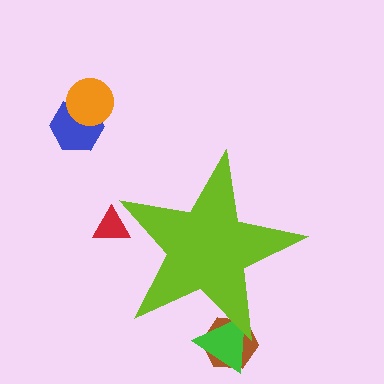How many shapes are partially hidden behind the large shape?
3 shapes are partially hidden.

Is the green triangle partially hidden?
Yes, the green triangle is partially hidden behind the lime star.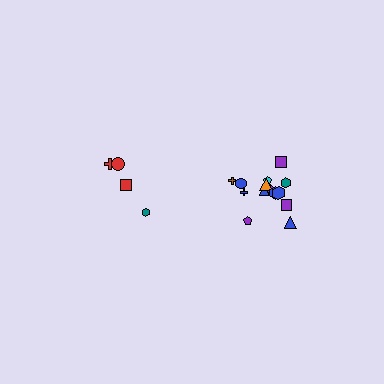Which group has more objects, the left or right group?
The right group.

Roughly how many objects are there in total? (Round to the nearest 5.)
Roughly 20 objects in total.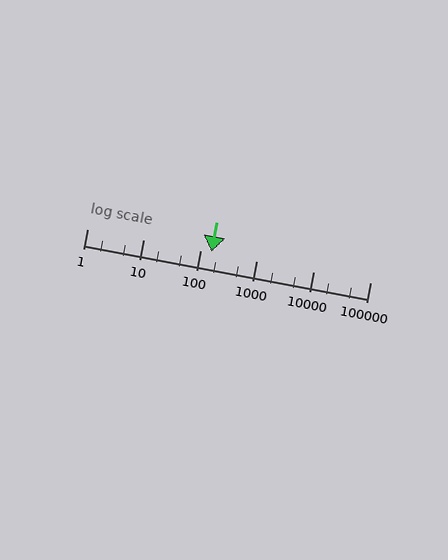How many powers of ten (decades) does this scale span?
The scale spans 5 decades, from 1 to 100000.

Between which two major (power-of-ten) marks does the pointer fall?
The pointer is between 100 and 1000.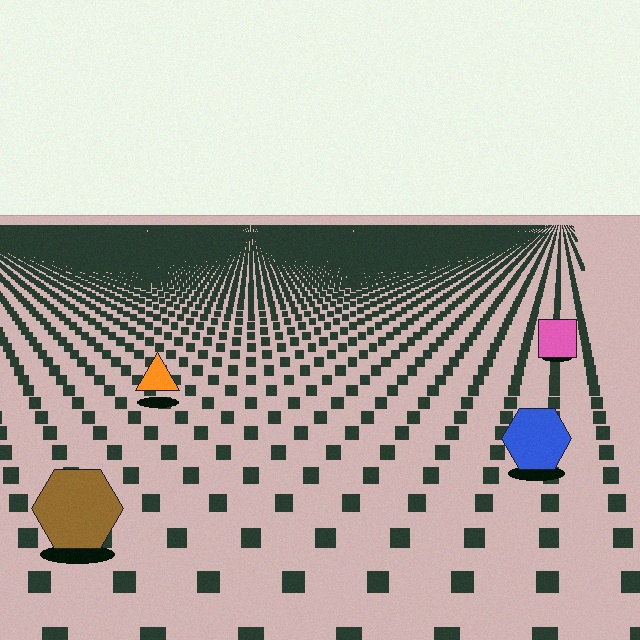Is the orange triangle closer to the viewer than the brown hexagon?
No. The brown hexagon is closer — you can tell from the texture gradient: the ground texture is coarser near it.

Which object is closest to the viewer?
The brown hexagon is closest. The texture marks near it are larger and more spread out.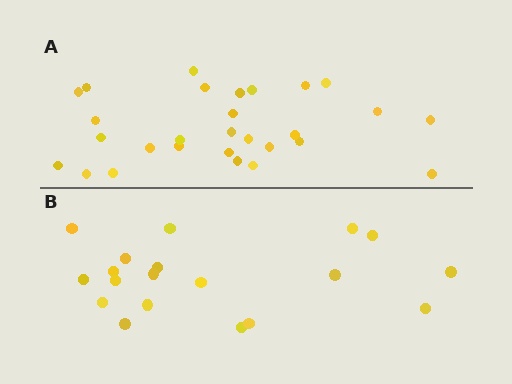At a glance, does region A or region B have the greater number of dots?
Region A (the top region) has more dots.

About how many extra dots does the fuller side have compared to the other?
Region A has roughly 8 or so more dots than region B.